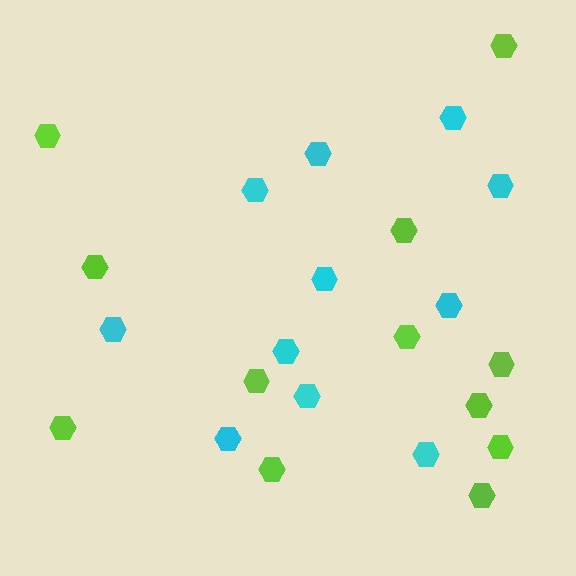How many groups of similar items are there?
There are 2 groups: one group of cyan hexagons (11) and one group of lime hexagons (12).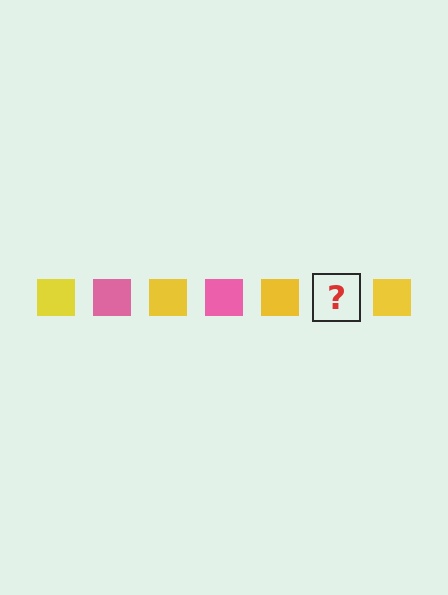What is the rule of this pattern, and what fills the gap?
The rule is that the pattern cycles through yellow, pink squares. The gap should be filled with a pink square.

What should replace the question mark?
The question mark should be replaced with a pink square.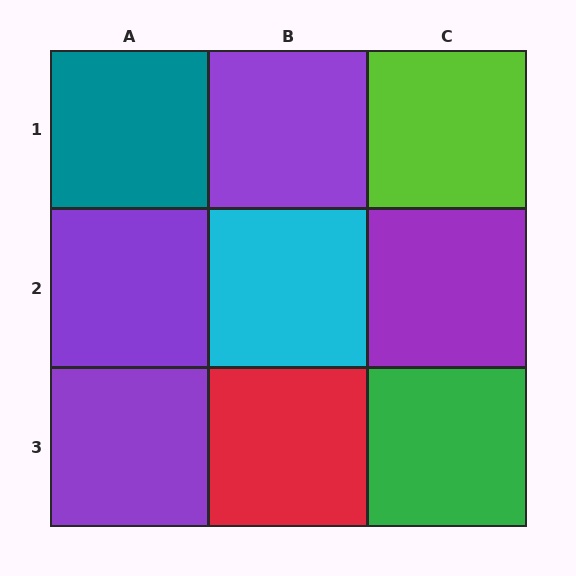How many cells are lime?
1 cell is lime.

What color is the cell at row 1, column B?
Purple.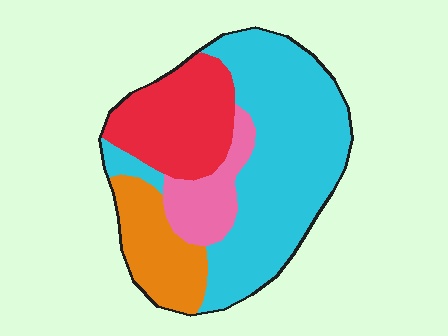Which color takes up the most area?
Cyan, at roughly 50%.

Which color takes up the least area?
Pink, at roughly 10%.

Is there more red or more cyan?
Cyan.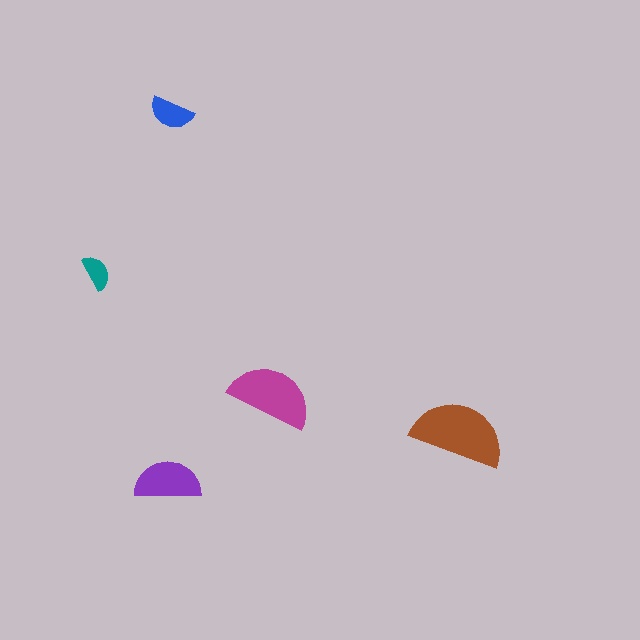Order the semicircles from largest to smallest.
the brown one, the magenta one, the purple one, the blue one, the teal one.